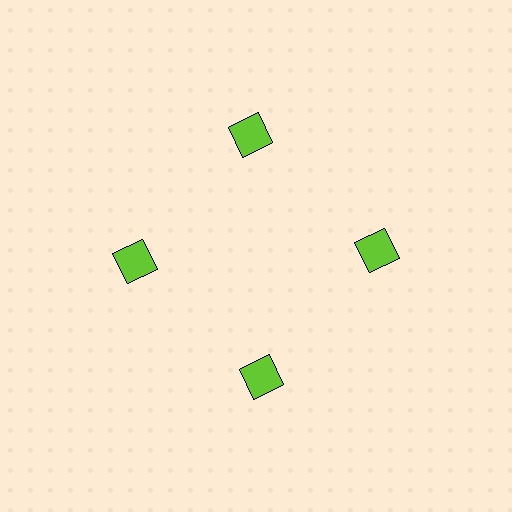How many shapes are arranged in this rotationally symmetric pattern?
There are 4 shapes, arranged in 4 groups of 1.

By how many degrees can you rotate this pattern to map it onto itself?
The pattern maps onto itself every 90 degrees of rotation.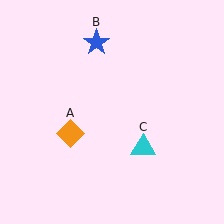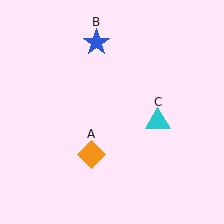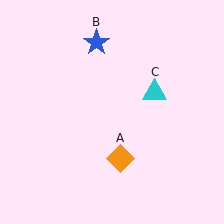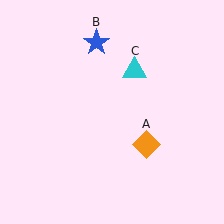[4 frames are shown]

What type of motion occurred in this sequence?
The orange diamond (object A), cyan triangle (object C) rotated counterclockwise around the center of the scene.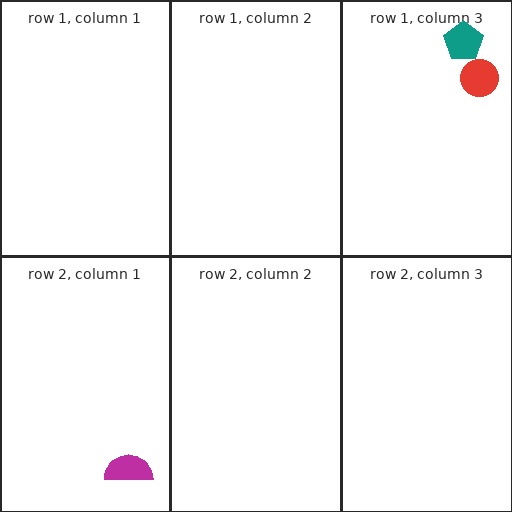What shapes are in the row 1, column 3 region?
The red circle, the teal pentagon.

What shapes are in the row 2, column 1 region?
The magenta semicircle.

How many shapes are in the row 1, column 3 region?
2.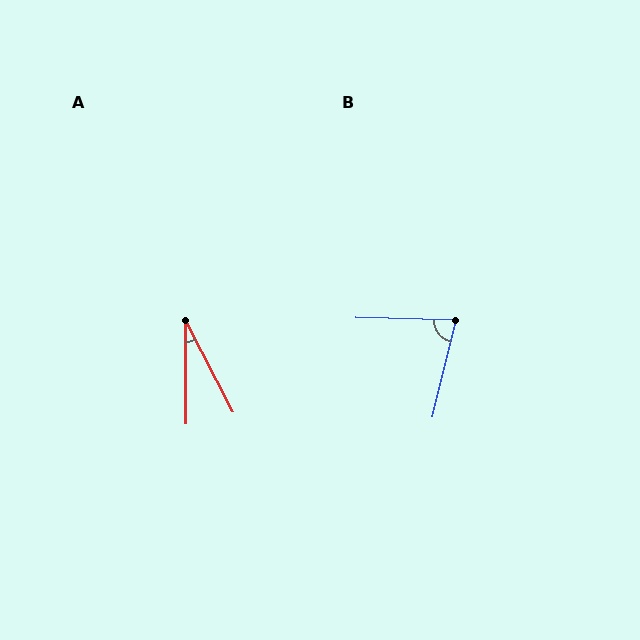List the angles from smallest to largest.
A (27°), B (77°).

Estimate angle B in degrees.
Approximately 77 degrees.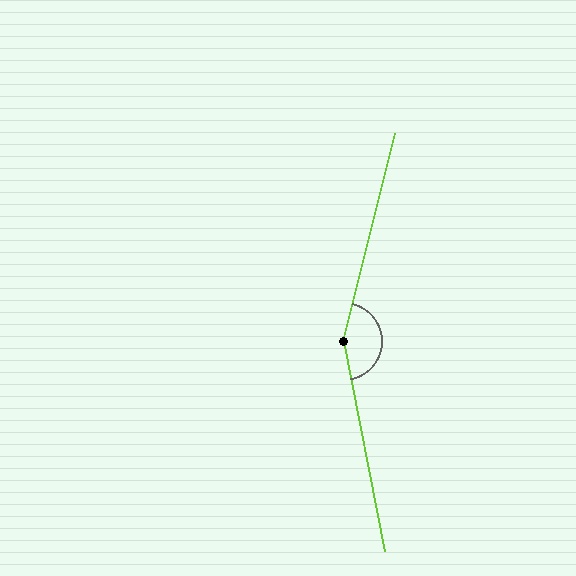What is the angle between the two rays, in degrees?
Approximately 155 degrees.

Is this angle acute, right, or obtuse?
It is obtuse.